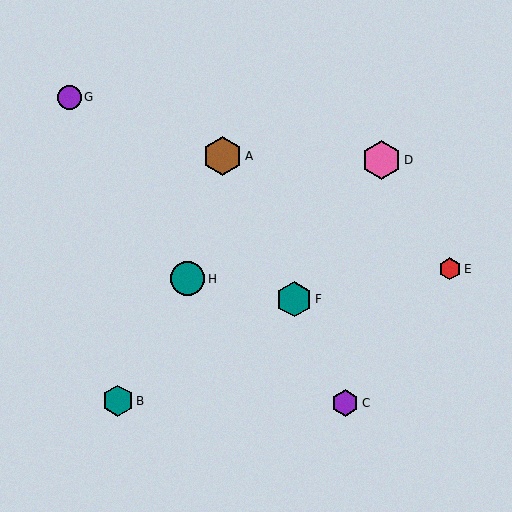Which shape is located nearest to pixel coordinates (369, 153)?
The pink hexagon (labeled D) at (382, 160) is nearest to that location.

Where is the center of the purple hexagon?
The center of the purple hexagon is at (345, 403).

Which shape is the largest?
The brown hexagon (labeled A) is the largest.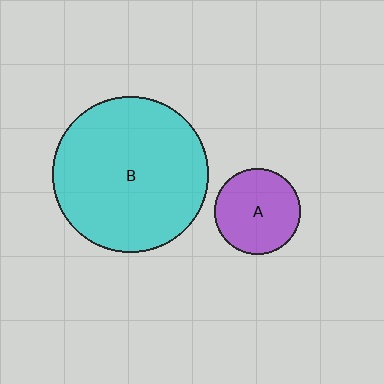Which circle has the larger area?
Circle B (cyan).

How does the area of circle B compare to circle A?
Approximately 3.3 times.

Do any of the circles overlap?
No, none of the circles overlap.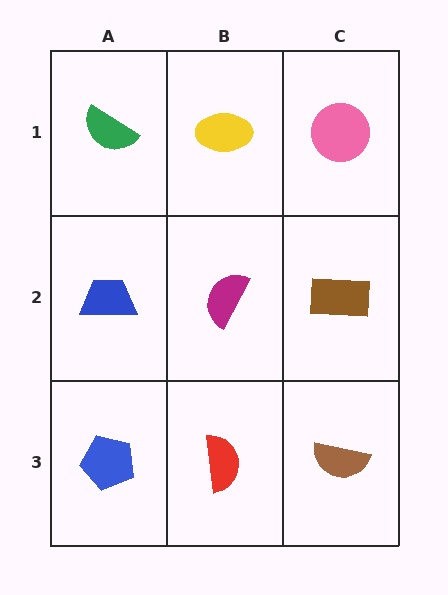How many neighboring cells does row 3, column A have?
2.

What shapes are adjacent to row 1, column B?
A magenta semicircle (row 2, column B), a green semicircle (row 1, column A), a pink circle (row 1, column C).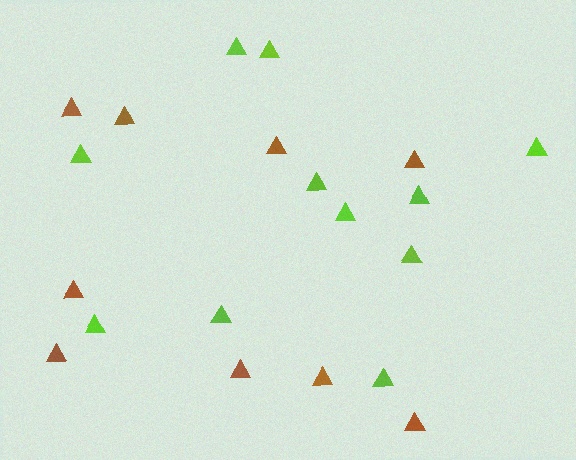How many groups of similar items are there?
There are 2 groups: one group of brown triangles (9) and one group of lime triangles (11).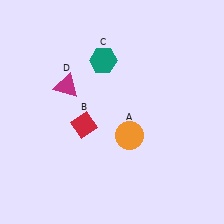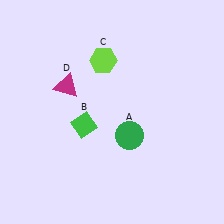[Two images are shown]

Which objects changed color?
A changed from orange to green. B changed from red to green. C changed from teal to lime.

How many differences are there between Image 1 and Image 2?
There are 3 differences between the two images.